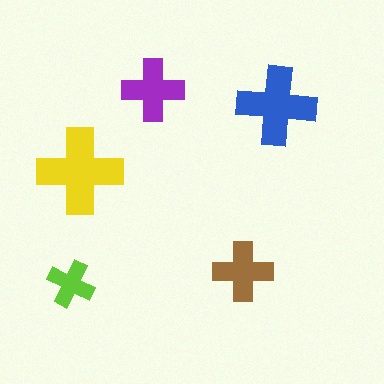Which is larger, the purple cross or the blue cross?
The blue one.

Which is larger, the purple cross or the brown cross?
The purple one.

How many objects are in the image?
There are 5 objects in the image.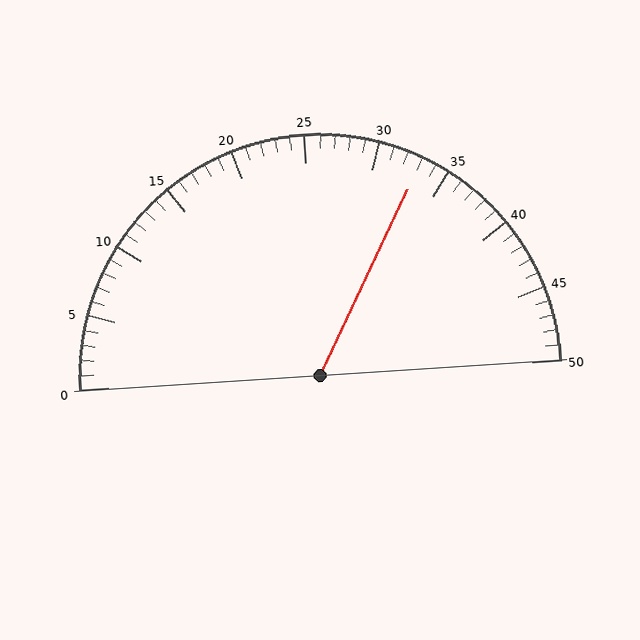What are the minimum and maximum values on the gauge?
The gauge ranges from 0 to 50.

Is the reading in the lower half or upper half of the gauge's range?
The reading is in the upper half of the range (0 to 50).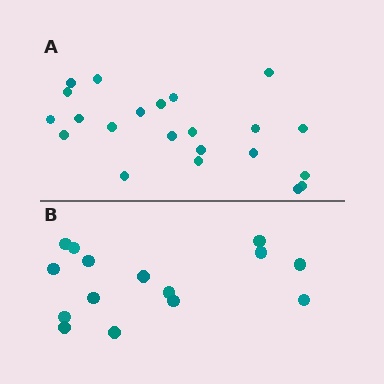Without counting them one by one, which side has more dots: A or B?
Region A (the top region) has more dots.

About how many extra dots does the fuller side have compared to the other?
Region A has roughly 8 or so more dots than region B.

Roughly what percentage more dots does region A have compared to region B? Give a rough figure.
About 45% more.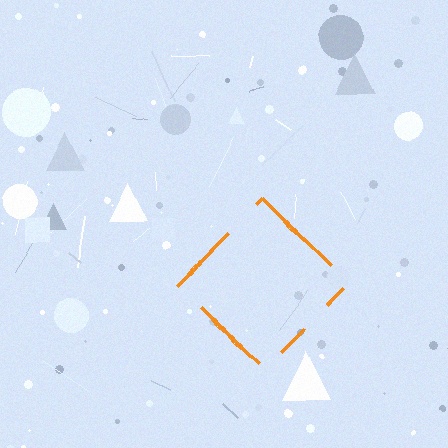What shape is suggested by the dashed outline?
The dashed outline suggests a diamond.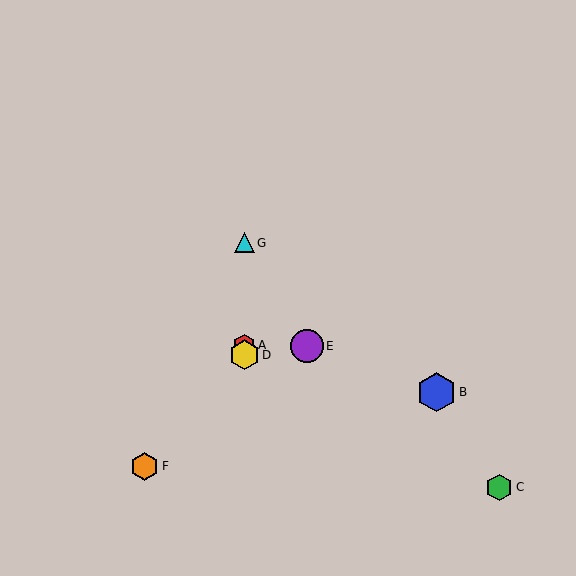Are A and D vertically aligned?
Yes, both are at x≈244.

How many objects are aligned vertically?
3 objects (A, D, G) are aligned vertically.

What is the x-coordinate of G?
Object G is at x≈244.